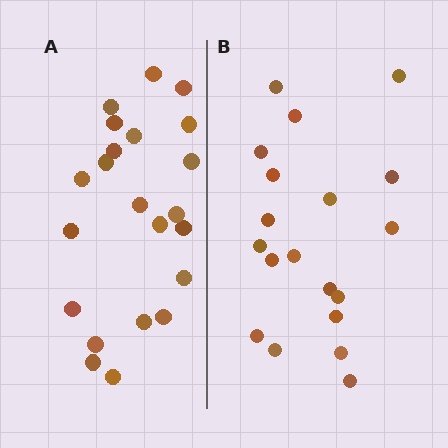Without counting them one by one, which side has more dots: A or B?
Region A (the left region) has more dots.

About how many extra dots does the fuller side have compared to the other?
Region A has just a few more — roughly 2 or 3 more dots than region B.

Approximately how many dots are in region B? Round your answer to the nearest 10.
About 20 dots. (The exact count is 19, which rounds to 20.)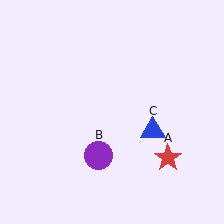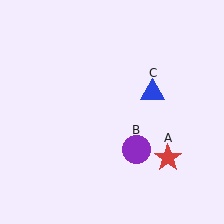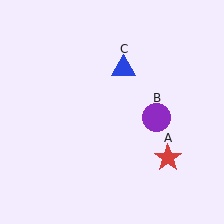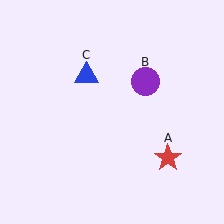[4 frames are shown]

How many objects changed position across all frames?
2 objects changed position: purple circle (object B), blue triangle (object C).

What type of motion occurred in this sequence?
The purple circle (object B), blue triangle (object C) rotated counterclockwise around the center of the scene.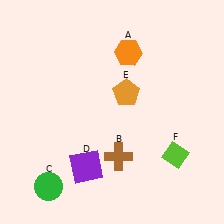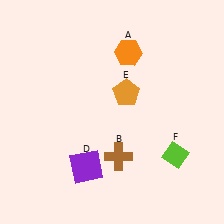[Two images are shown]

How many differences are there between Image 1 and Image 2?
There is 1 difference between the two images.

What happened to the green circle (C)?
The green circle (C) was removed in Image 2. It was in the bottom-left area of Image 1.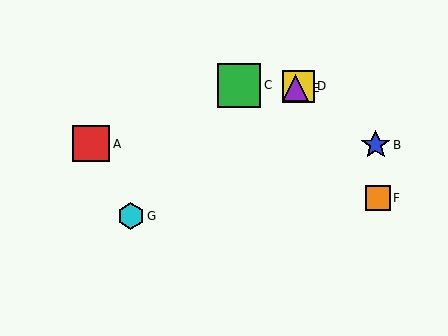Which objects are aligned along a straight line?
Objects D, E, G are aligned along a straight line.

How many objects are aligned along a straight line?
3 objects (D, E, G) are aligned along a straight line.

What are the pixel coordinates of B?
Object B is at (376, 145).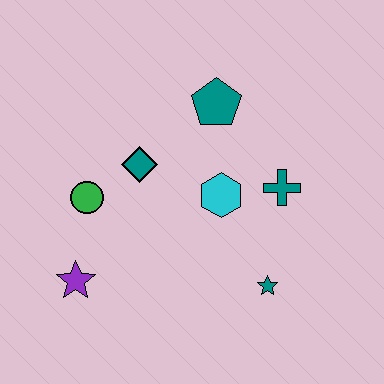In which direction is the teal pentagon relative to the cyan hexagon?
The teal pentagon is above the cyan hexagon.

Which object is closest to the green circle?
The teal diamond is closest to the green circle.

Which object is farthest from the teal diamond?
The teal star is farthest from the teal diamond.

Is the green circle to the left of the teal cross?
Yes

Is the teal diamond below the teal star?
No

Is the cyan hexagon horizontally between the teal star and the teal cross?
No